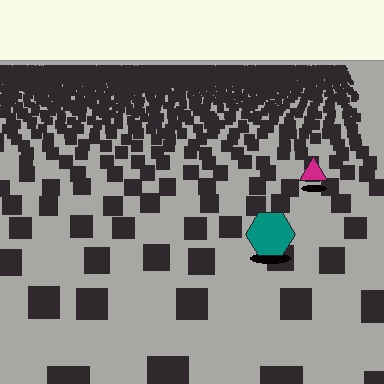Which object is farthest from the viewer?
The magenta triangle is farthest from the viewer. It appears smaller and the ground texture around it is denser.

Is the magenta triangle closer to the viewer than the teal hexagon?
No. The teal hexagon is closer — you can tell from the texture gradient: the ground texture is coarser near it.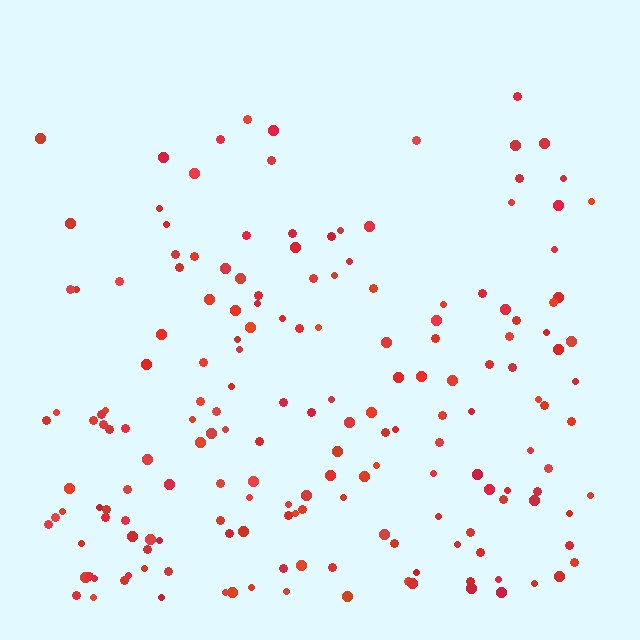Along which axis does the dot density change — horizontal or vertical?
Vertical.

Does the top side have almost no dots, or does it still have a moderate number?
Still a moderate number, just noticeably fewer than the bottom.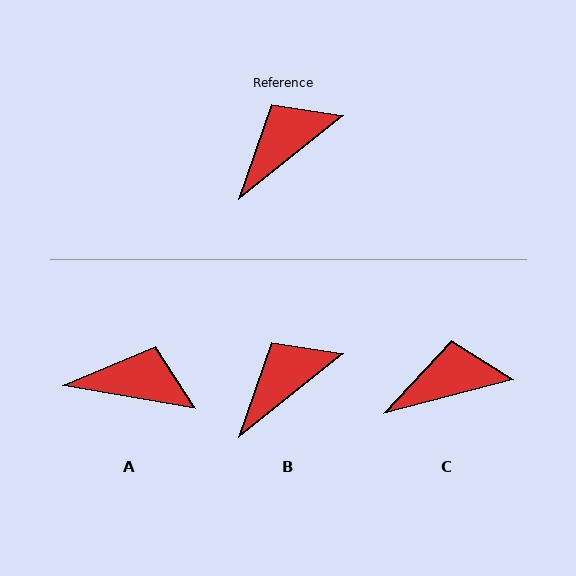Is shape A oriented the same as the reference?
No, it is off by about 48 degrees.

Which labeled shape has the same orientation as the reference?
B.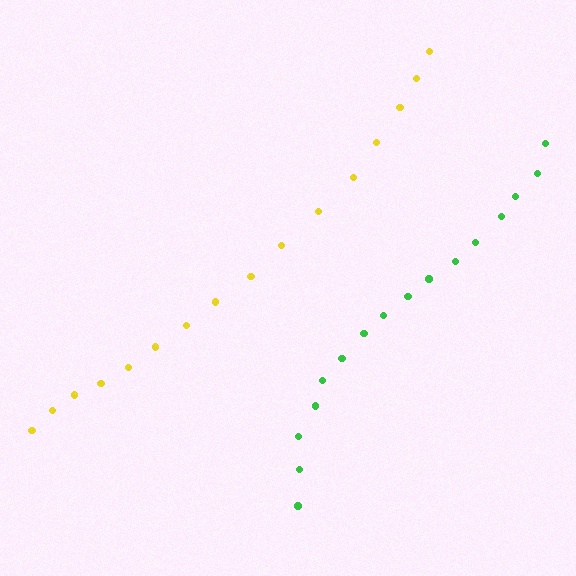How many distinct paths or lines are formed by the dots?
There are 2 distinct paths.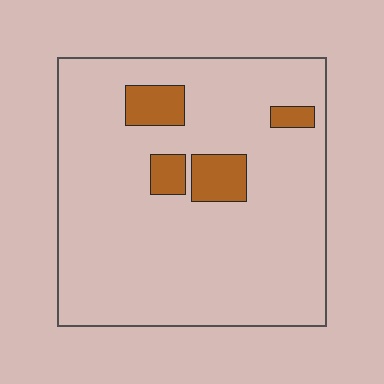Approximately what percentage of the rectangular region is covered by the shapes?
Approximately 10%.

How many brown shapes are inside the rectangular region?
4.